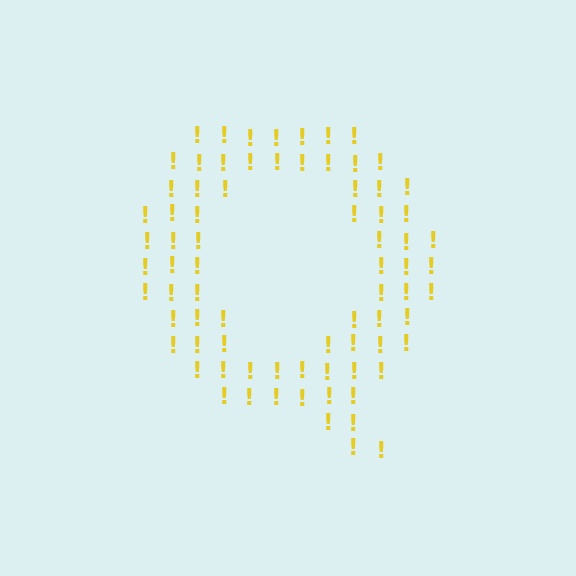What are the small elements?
The small elements are exclamation marks.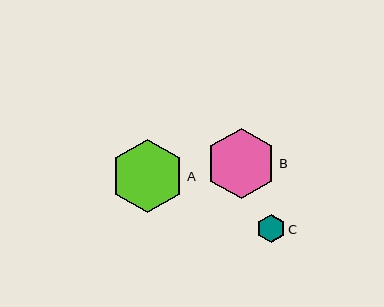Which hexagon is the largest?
Hexagon A is the largest with a size of approximately 73 pixels.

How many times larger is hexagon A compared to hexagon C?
Hexagon A is approximately 2.6 times the size of hexagon C.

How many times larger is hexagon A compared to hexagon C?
Hexagon A is approximately 2.6 times the size of hexagon C.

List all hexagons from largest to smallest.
From largest to smallest: A, B, C.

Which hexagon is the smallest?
Hexagon C is the smallest with a size of approximately 28 pixels.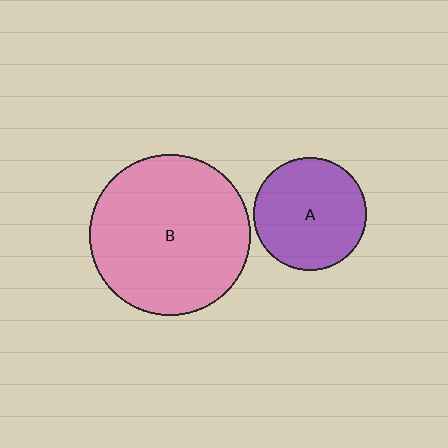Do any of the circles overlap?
No, none of the circles overlap.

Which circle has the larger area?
Circle B (pink).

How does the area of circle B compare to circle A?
Approximately 2.0 times.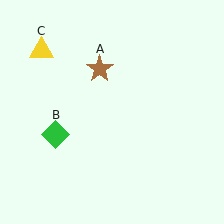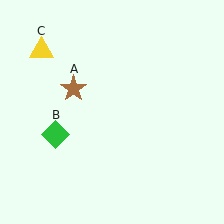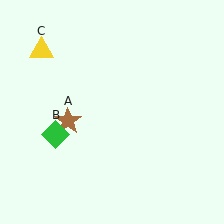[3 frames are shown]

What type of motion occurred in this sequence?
The brown star (object A) rotated counterclockwise around the center of the scene.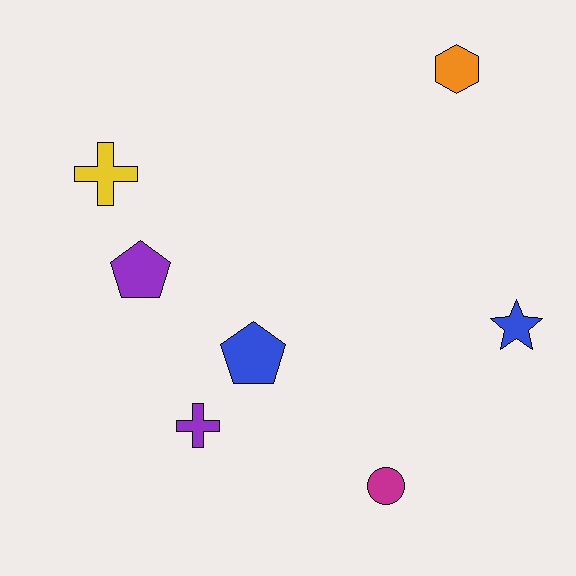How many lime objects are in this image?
There are no lime objects.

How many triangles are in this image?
There are no triangles.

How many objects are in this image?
There are 7 objects.